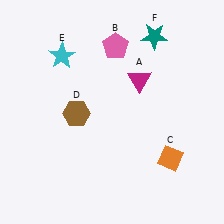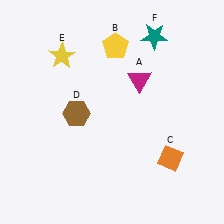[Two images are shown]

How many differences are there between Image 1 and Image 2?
There are 2 differences between the two images.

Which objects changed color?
B changed from pink to yellow. E changed from cyan to yellow.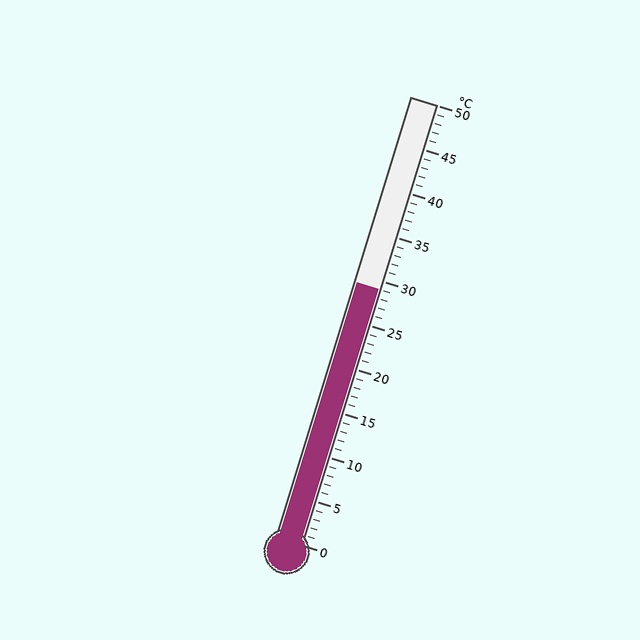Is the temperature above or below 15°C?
The temperature is above 15°C.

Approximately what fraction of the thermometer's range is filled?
The thermometer is filled to approximately 60% of its range.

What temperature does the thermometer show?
The thermometer shows approximately 29°C.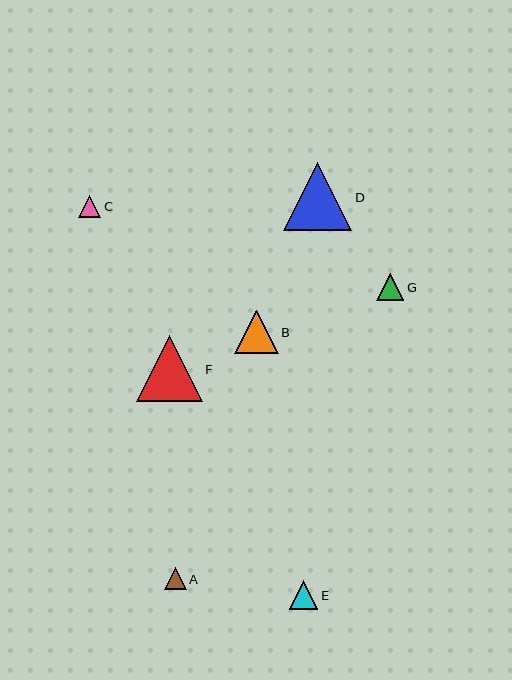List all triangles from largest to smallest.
From largest to smallest: D, F, B, E, G, A, C.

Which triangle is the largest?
Triangle D is the largest with a size of approximately 68 pixels.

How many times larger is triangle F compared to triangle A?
Triangle F is approximately 3.0 times the size of triangle A.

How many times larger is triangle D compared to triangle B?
Triangle D is approximately 1.6 times the size of triangle B.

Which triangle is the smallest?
Triangle C is the smallest with a size of approximately 22 pixels.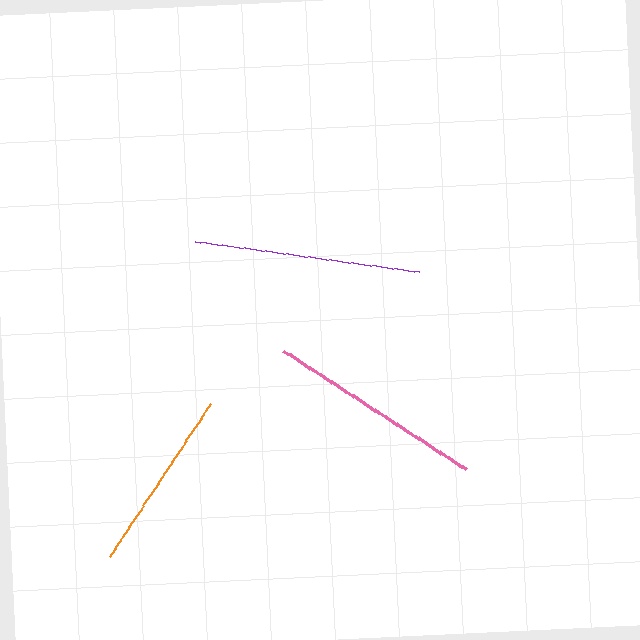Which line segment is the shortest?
The orange line is the shortest at approximately 184 pixels.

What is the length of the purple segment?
The purple segment is approximately 226 pixels long.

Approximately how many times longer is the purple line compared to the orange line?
The purple line is approximately 1.2 times the length of the orange line.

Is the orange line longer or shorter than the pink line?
The pink line is longer than the orange line.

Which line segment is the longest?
The purple line is the longest at approximately 226 pixels.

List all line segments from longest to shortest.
From longest to shortest: purple, pink, orange.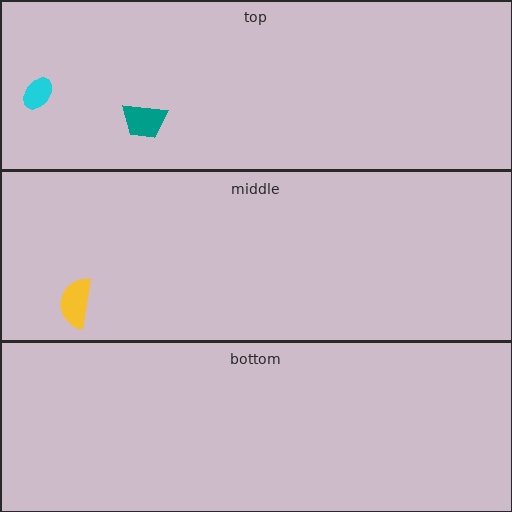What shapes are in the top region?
The teal trapezoid, the cyan ellipse.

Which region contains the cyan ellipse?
The top region.